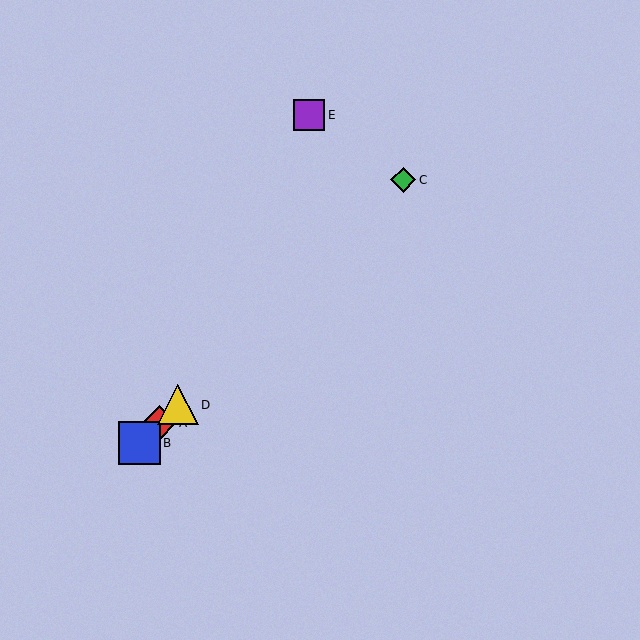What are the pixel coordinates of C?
Object C is at (403, 180).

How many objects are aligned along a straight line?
4 objects (A, B, C, D) are aligned along a straight line.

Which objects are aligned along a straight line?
Objects A, B, C, D are aligned along a straight line.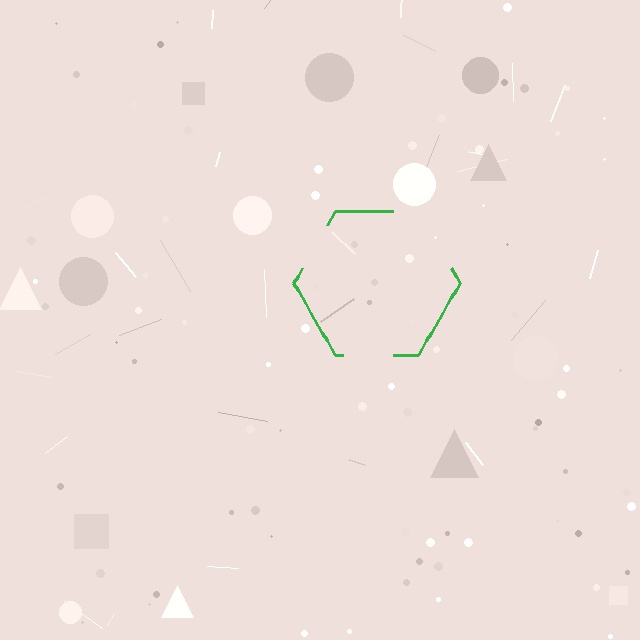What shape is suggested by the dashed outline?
The dashed outline suggests a hexagon.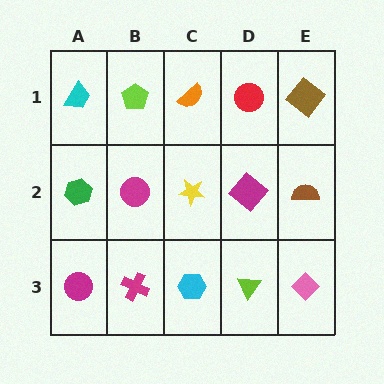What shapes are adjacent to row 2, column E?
A brown diamond (row 1, column E), a pink diamond (row 3, column E), a magenta diamond (row 2, column D).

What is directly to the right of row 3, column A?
A magenta cross.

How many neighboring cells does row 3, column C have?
3.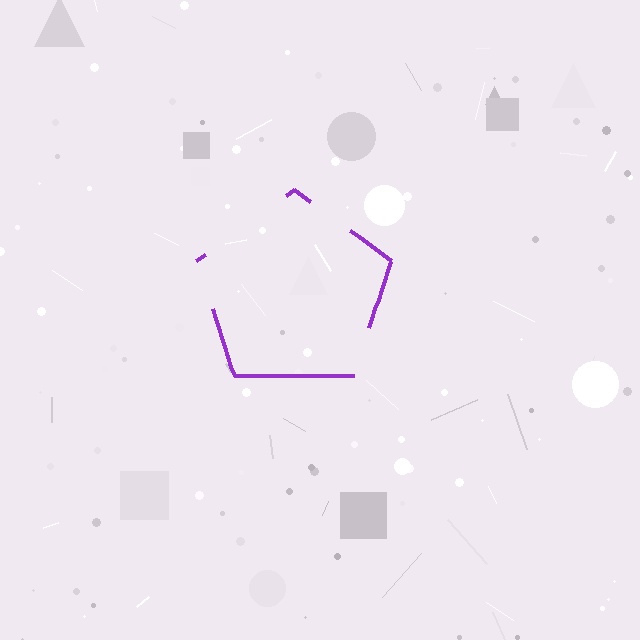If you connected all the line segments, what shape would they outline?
They would outline a pentagon.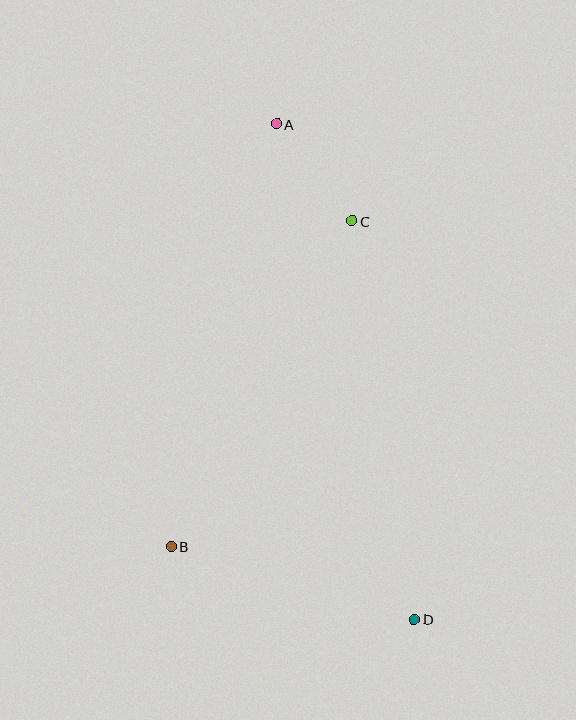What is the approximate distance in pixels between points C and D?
The distance between C and D is approximately 403 pixels.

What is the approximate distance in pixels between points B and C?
The distance between B and C is approximately 372 pixels.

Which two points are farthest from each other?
Points A and D are farthest from each other.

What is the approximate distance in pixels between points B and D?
The distance between B and D is approximately 254 pixels.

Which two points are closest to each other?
Points A and C are closest to each other.